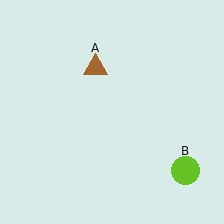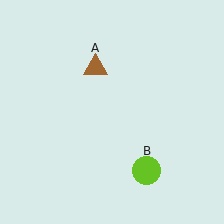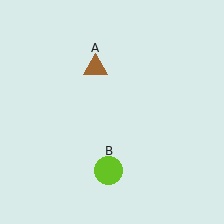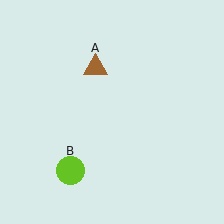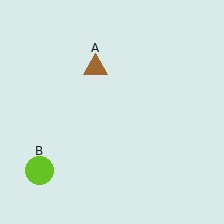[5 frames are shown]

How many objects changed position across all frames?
1 object changed position: lime circle (object B).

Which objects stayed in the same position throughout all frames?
Brown triangle (object A) remained stationary.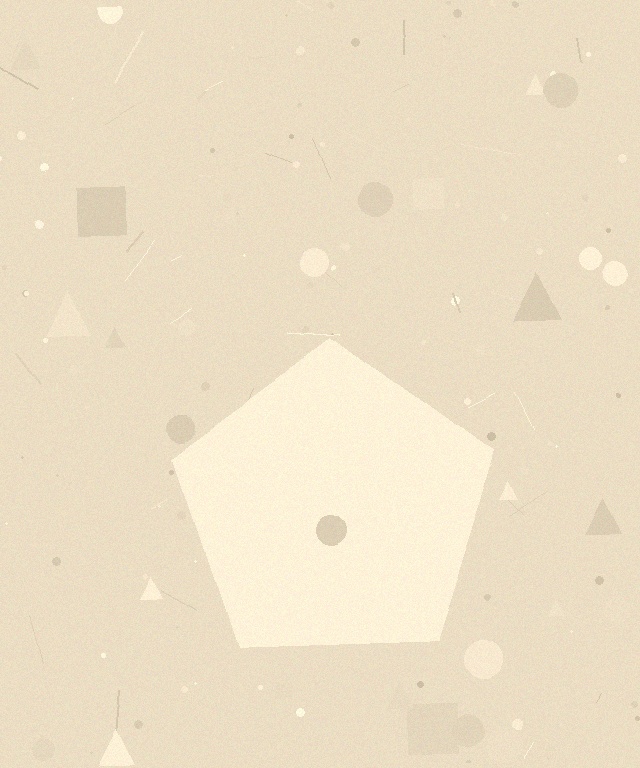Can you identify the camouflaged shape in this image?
The camouflaged shape is a pentagon.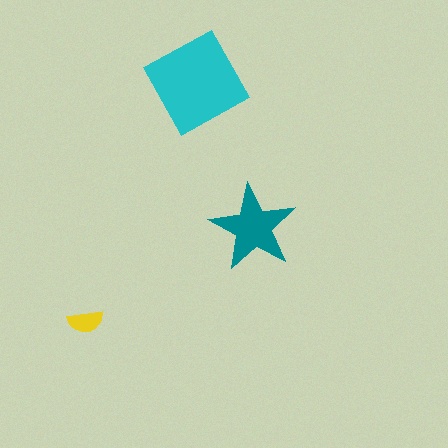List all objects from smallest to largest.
The yellow semicircle, the teal star, the cyan diamond.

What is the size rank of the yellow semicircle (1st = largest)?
3rd.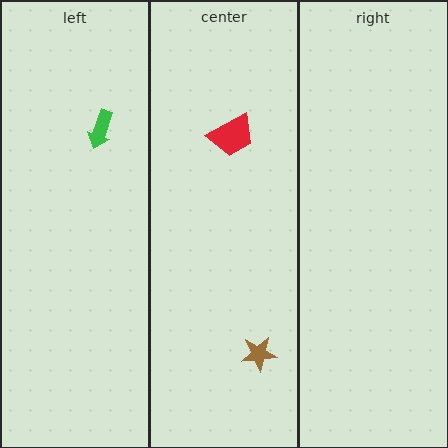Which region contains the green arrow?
The left region.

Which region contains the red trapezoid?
The center region.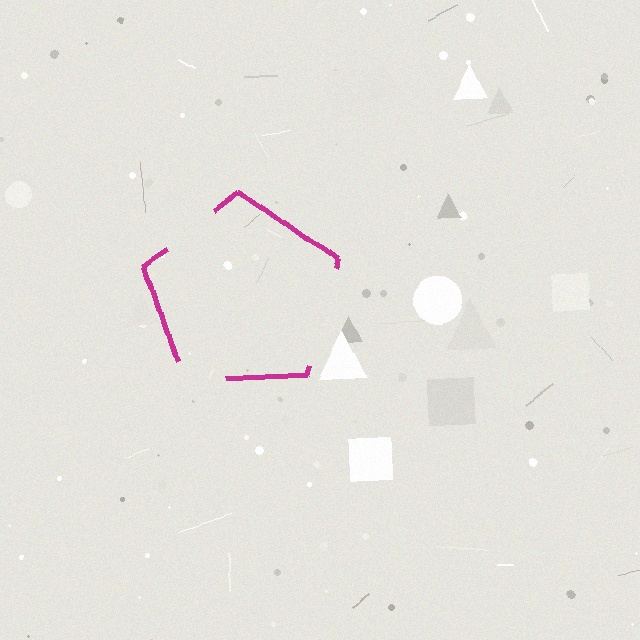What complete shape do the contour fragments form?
The contour fragments form a pentagon.